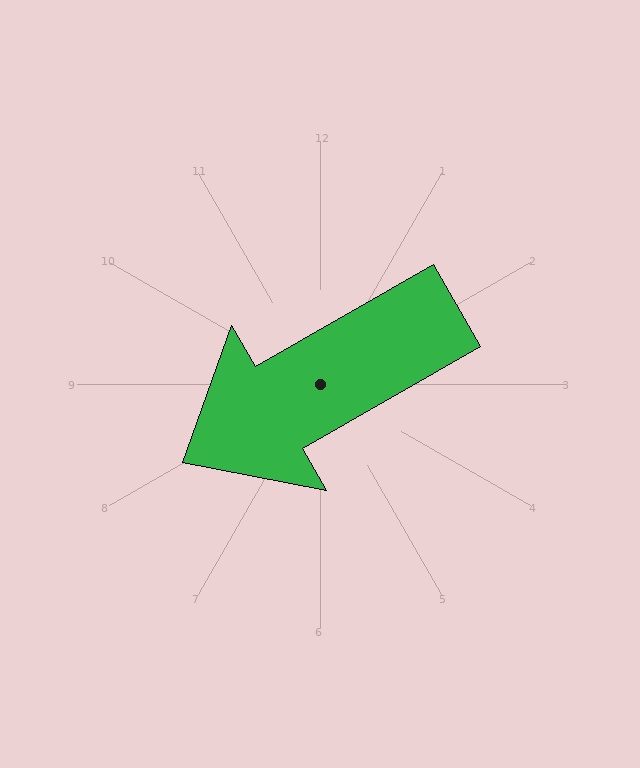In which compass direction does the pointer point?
Southwest.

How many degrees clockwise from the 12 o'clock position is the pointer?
Approximately 240 degrees.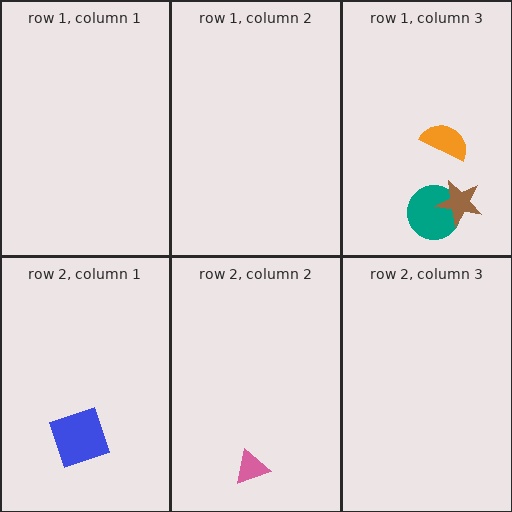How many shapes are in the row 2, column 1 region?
1.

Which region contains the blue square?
The row 2, column 1 region.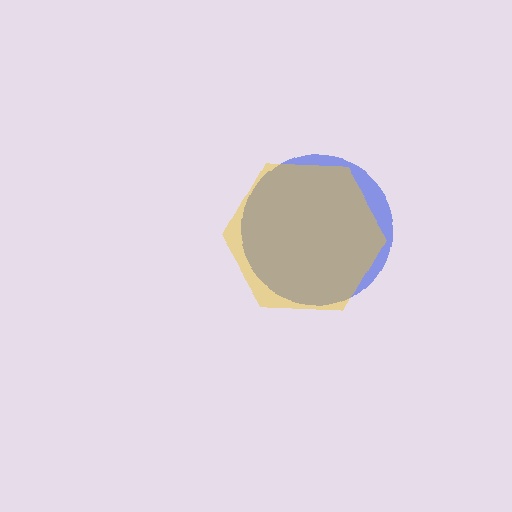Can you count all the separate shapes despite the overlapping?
Yes, there are 2 separate shapes.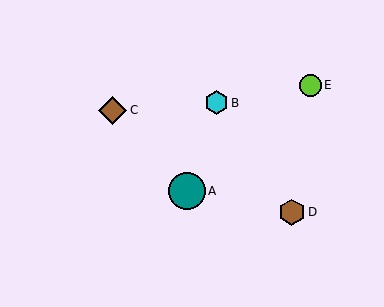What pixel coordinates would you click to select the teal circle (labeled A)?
Click at (187, 191) to select the teal circle A.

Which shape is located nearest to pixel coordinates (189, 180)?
The teal circle (labeled A) at (187, 191) is nearest to that location.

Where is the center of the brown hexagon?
The center of the brown hexagon is at (292, 212).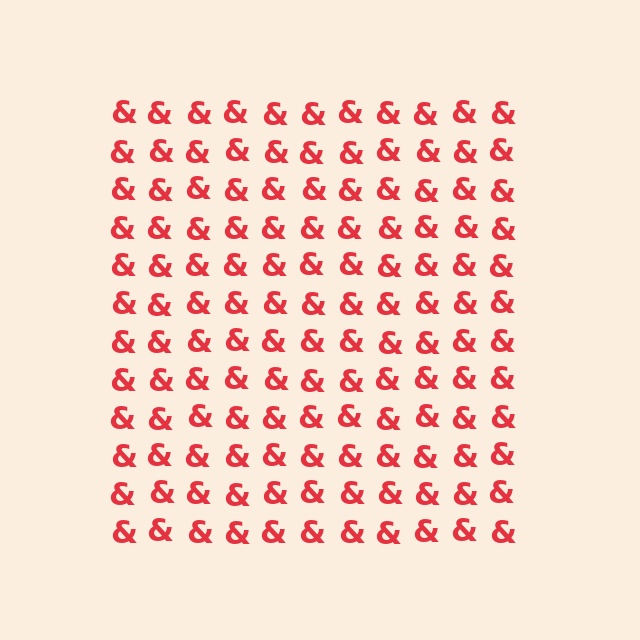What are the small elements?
The small elements are ampersands.